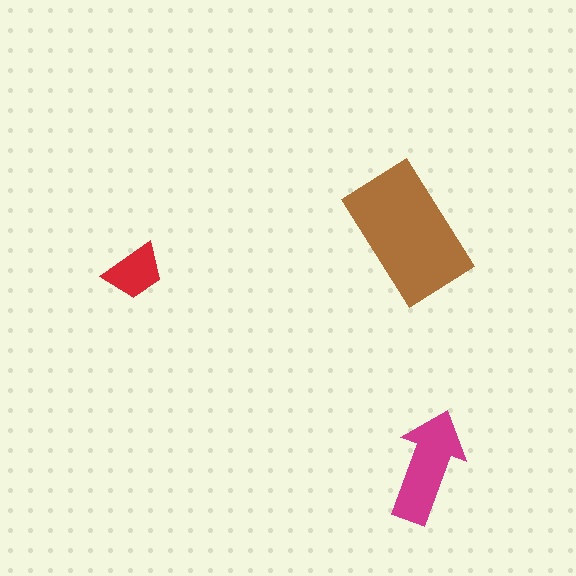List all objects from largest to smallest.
The brown rectangle, the magenta arrow, the red trapezoid.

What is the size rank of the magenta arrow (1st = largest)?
2nd.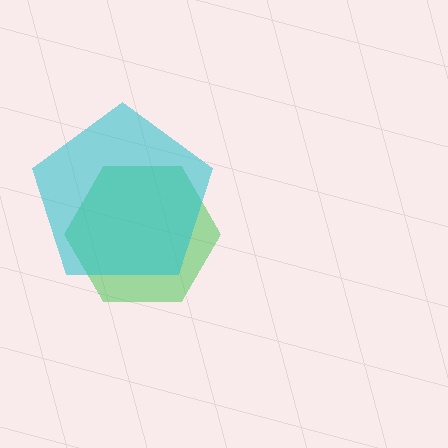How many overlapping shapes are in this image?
There are 2 overlapping shapes in the image.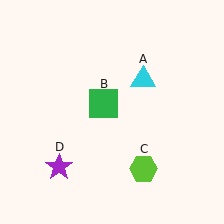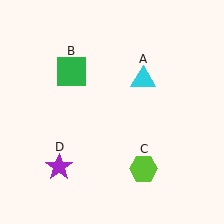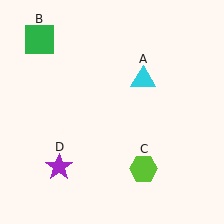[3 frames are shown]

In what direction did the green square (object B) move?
The green square (object B) moved up and to the left.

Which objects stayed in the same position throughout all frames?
Cyan triangle (object A) and lime hexagon (object C) and purple star (object D) remained stationary.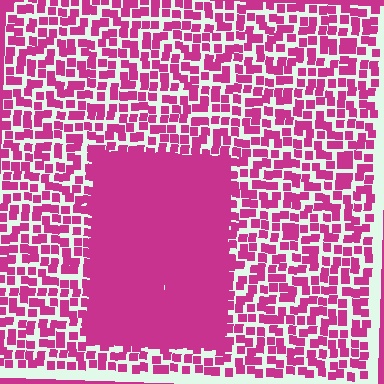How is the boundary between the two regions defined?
The boundary is defined by a change in element density (approximately 2.8x ratio). All elements are the same color, size, and shape.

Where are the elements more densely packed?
The elements are more densely packed inside the rectangle boundary.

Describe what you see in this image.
The image contains small magenta elements arranged at two different densities. A rectangle-shaped region is visible where the elements are more densely packed than the surrounding area.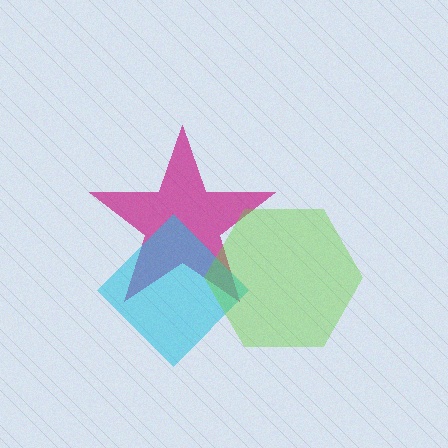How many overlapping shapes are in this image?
There are 3 overlapping shapes in the image.